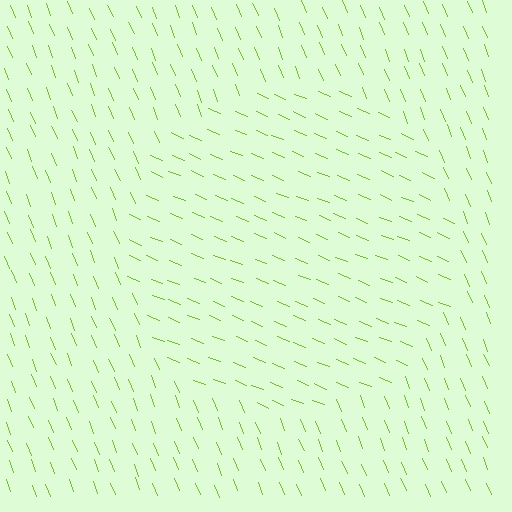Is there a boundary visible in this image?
Yes, there is a texture boundary formed by a change in line orientation.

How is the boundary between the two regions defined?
The boundary is defined purely by a change in line orientation (approximately 45 degrees difference). All lines are the same color and thickness.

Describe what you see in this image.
The image is filled with small lime line segments. A circle region in the image has lines oriented differently from the surrounding lines, creating a visible texture boundary.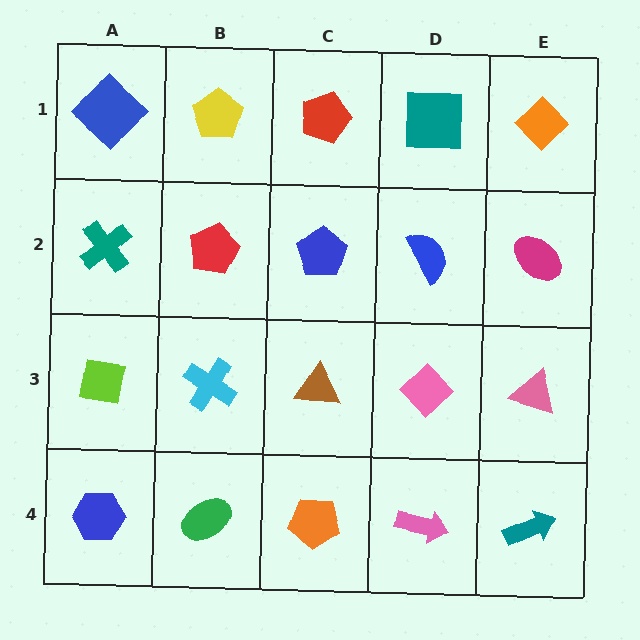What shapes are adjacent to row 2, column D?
A teal square (row 1, column D), a pink diamond (row 3, column D), a blue pentagon (row 2, column C), a magenta ellipse (row 2, column E).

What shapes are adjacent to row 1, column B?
A red pentagon (row 2, column B), a blue diamond (row 1, column A), a red pentagon (row 1, column C).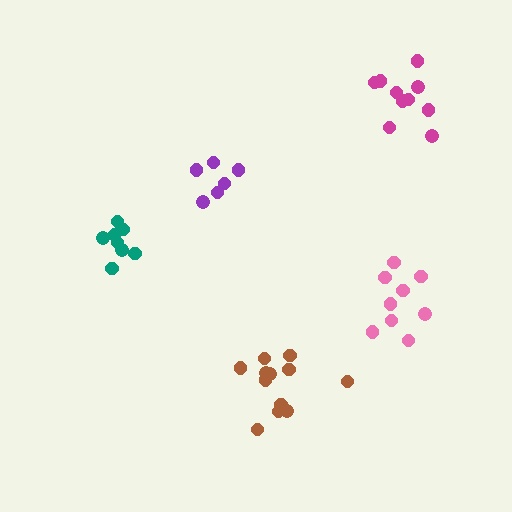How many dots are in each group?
Group 1: 6 dots, Group 2: 10 dots, Group 3: 12 dots, Group 4: 9 dots, Group 5: 8 dots (45 total).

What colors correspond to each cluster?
The clusters are colored: purple, magenta, brown, pink, teal.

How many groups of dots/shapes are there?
There are 5 groups.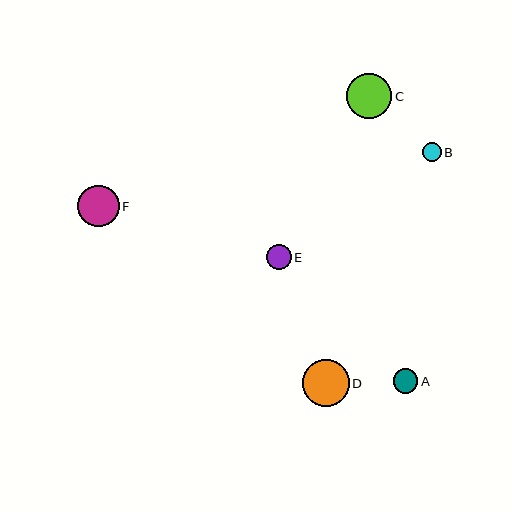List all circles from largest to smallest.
From largest to smallest: D, C, F, E, A, B.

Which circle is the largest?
Circle D is the largest with a size of approximately 47 pixels.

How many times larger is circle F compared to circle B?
Circle F is approximately 2.2 times the size of circle B.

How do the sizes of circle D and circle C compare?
Circle D and circle C are approximately the same size.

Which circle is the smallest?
Circle B is the smallest with a size of approximately 19 pixels.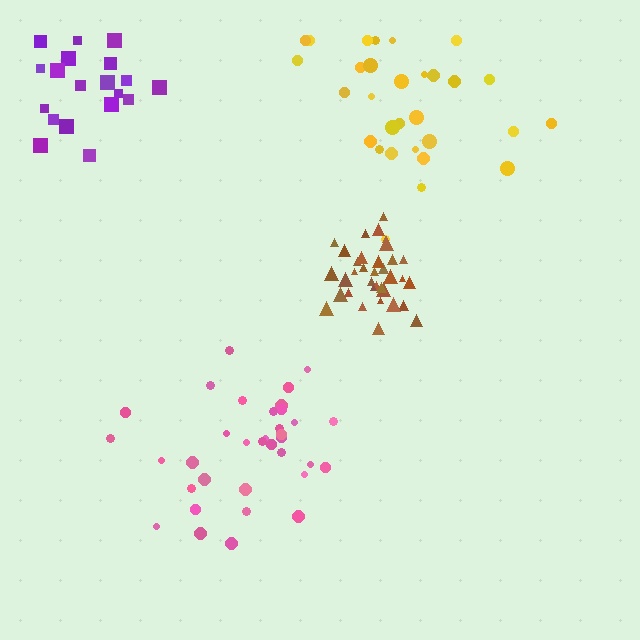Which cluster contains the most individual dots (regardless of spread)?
Brown (35).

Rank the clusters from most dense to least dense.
brown, pink, yellow, purple.